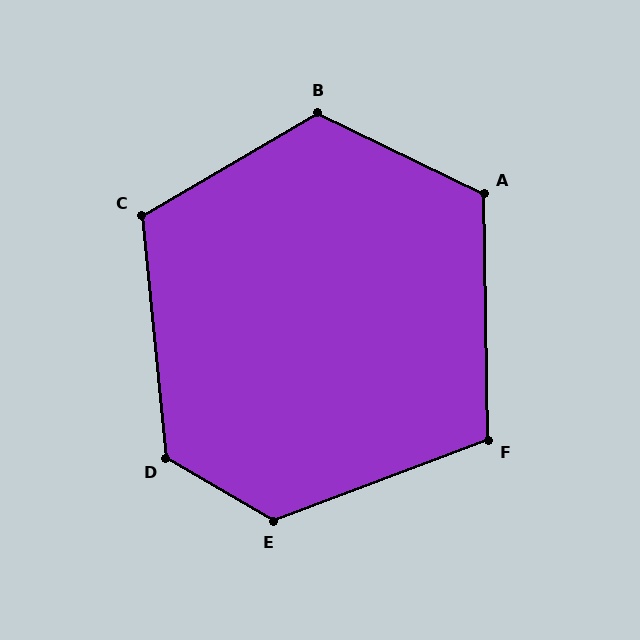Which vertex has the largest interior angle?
E, at approximately 129 degrees.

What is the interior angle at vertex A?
Approximately 117 degrees (obtuse).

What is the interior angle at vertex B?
Approximately 124 degrees (obtuse).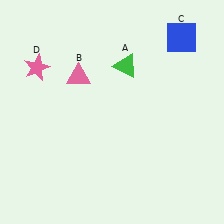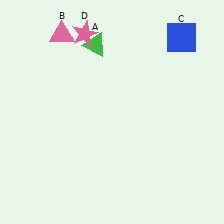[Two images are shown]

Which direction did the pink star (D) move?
The pink star (D) moved right.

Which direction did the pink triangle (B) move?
The pink triangle (B) moved up.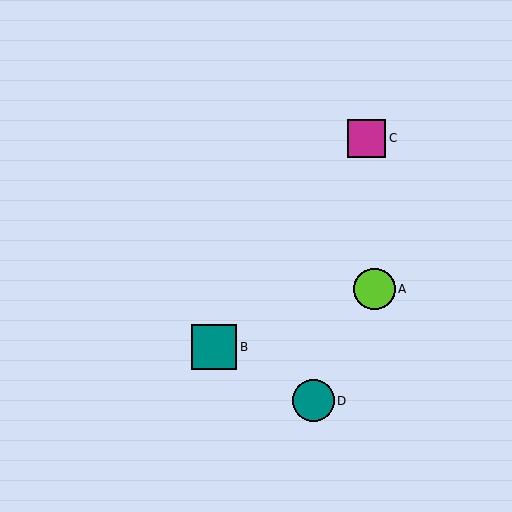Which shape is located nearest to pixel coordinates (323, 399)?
The teal circle (labeled D) at (313, 401) is nearest to that location.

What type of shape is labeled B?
Shape B is a teal square.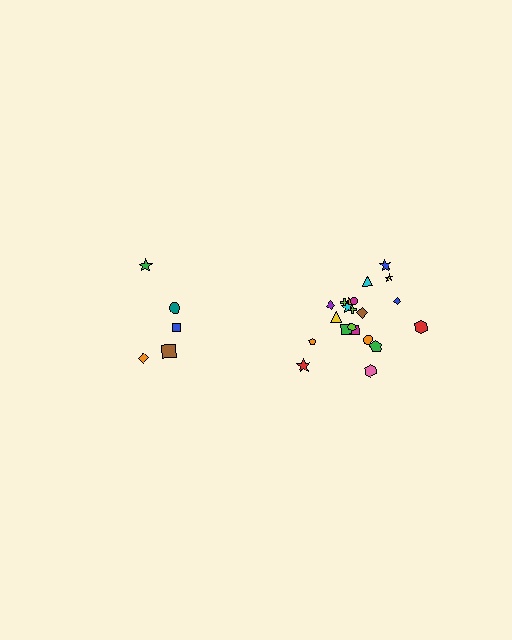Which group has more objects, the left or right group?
The right group.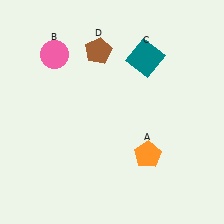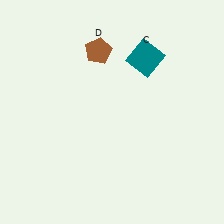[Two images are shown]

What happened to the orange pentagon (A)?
The orange pentagon (A) was removed in Image 2. It was in the bottom-right area of Image 1.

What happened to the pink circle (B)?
The pink circle (B) was removed in Image 2. It was in the top-left area of Image 1.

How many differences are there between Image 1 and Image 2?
There are 2 differences between the two images.